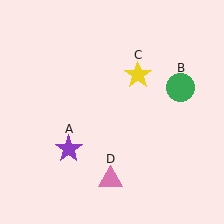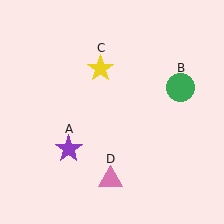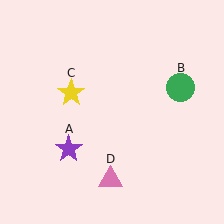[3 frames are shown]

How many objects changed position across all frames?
1 object changed position: yellow star (object C).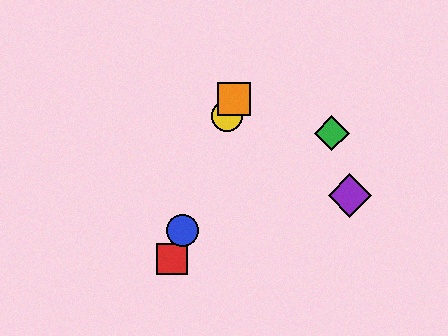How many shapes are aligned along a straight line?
4 shapes (the red square, the blue circle, the yellow circle, the orange square) are aligned along a straight line.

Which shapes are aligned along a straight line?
The red square, the blue circle, the yellow circle, the orange square are aligned along a straight line.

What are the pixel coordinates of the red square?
The red square is at (172, 259).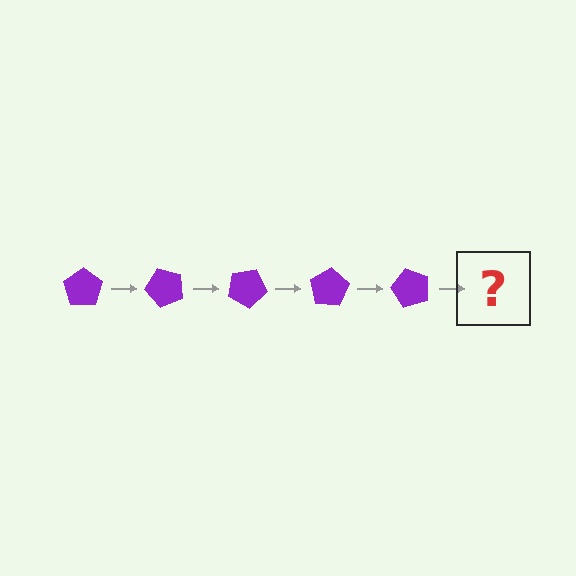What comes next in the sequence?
The next element should be a purple pentagon rotated 250 degrees.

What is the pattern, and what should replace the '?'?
The pattern is that the pentagon rotates 50 degrees each step. The '?' should be a purple pentagon rotated 250 degrees.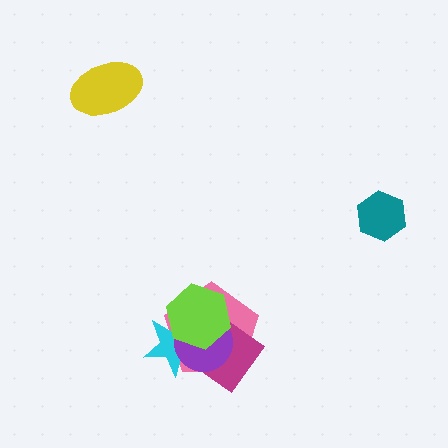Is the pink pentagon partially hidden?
Yes, it is partially covered by another shape.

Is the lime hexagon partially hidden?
No, no other shape covers it.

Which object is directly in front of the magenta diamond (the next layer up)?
The cyan star is directly in front of the magenta diamond.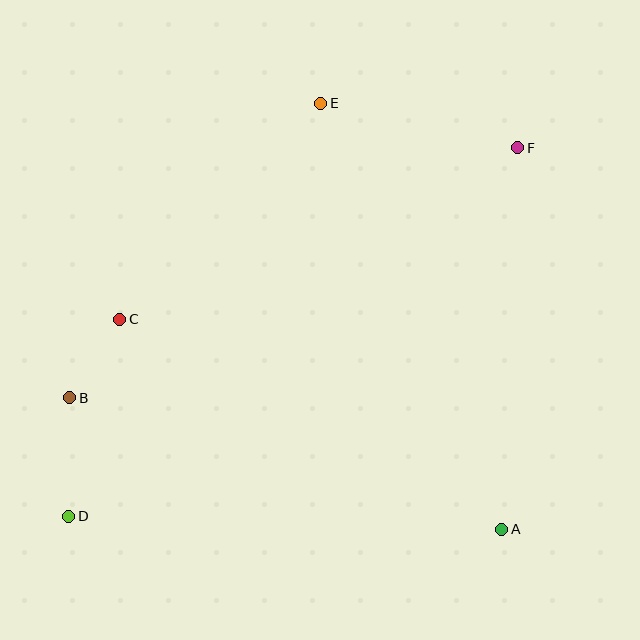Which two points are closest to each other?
Points B and C are closest to each other.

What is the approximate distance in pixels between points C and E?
The distance between C and E is approximately 295 pixels.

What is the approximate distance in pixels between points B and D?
The distance between B and D is approximately 119 pixels.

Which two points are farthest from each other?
Points D and F are farthest from each other.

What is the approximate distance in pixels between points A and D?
The distance between A and D is approximately 433 pixels.